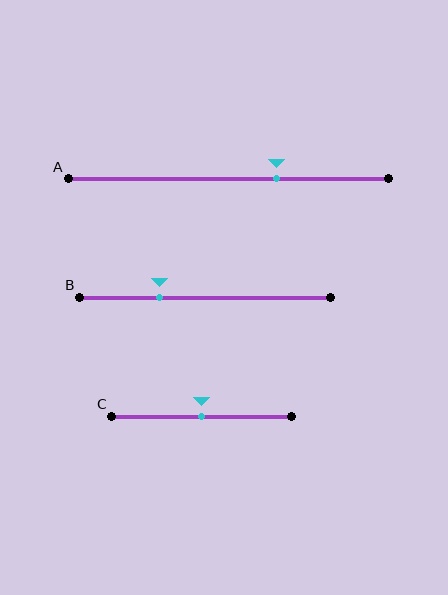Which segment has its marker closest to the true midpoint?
Segment C has its marker closest to the true midpoint.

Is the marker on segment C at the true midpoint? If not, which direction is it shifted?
Yes, the marker on segment C is at the true midpoint.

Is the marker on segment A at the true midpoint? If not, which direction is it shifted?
No, the marker on segment A is shifted to the right by about 15% of the segment length.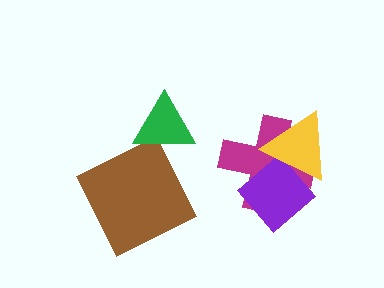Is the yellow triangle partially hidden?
No, no other shape covers it.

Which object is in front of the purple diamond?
The yellow triangle is in front of the purple diamond.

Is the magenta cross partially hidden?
Yes, it is partially covered by another shape.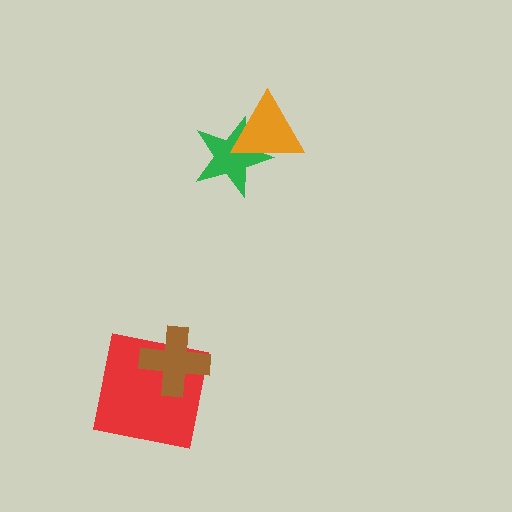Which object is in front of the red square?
The brown cross is in front of the red square.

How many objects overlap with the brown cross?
1 object overlaps with the brown cross.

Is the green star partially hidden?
Yes, it is partially covered by another shape.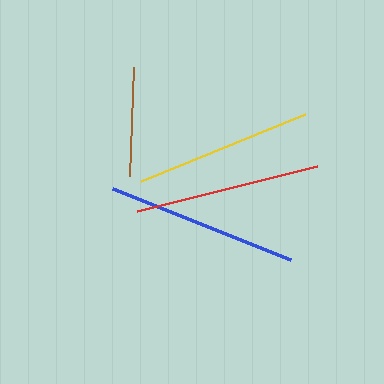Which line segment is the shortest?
The brown line is the shortest at approximately 110 pixels.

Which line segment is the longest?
The blue line is the longest at approximately 192 pixels.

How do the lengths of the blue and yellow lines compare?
The blue and yellow lines are approximately the same length.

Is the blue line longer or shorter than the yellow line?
The blue line is longer than the yellow line.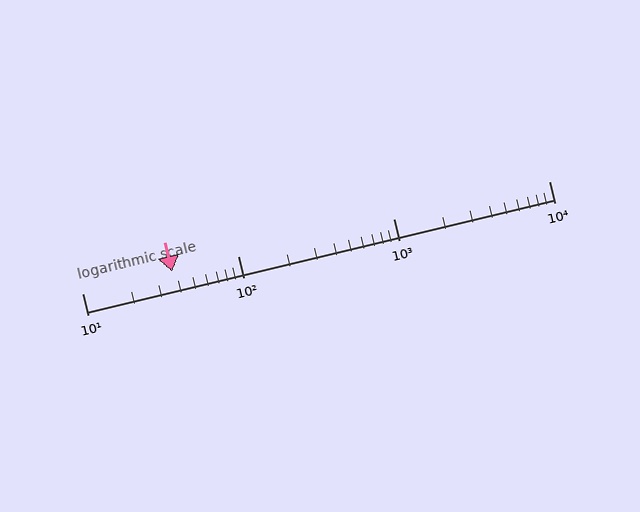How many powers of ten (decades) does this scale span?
The scale spans 3 decades, from 10 to 10000.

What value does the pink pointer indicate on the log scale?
The pointer indicates approximately 38.